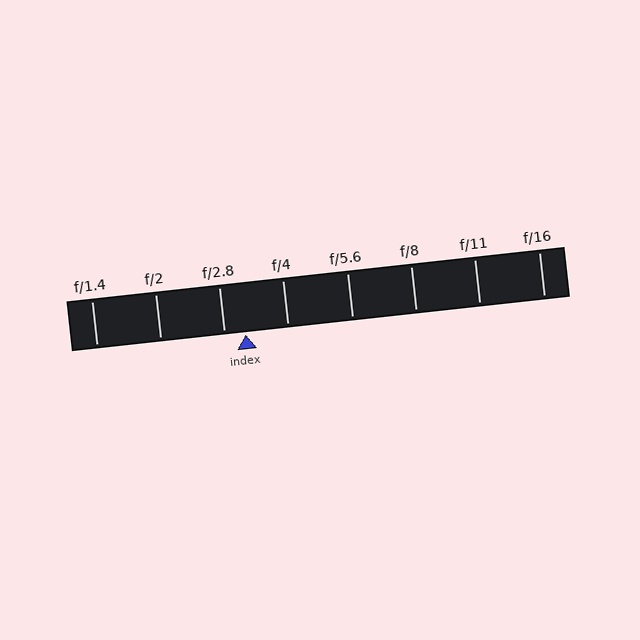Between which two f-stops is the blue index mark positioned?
The index mark is between f/2.8 and f/4.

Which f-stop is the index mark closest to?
The index mark is closest to f/2.8.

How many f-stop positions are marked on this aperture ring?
There are 8 f-stop positions marked.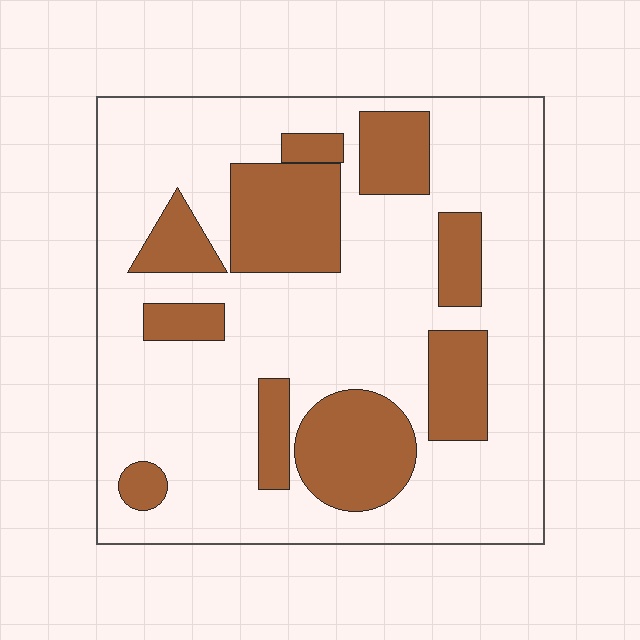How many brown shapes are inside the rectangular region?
10.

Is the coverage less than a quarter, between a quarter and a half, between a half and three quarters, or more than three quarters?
Between a quarter and a half.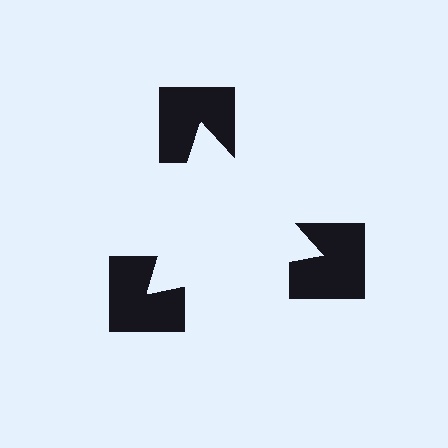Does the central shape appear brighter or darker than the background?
It typically appears slightly brighter than the background, even though no actual brightness change is drawn.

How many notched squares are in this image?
There are 3 — one at each vertex of the illusory triangle.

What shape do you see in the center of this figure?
An illusory triangle — its edges are inferred from the aligned wedge cuts in the notched squares, not physically drawn.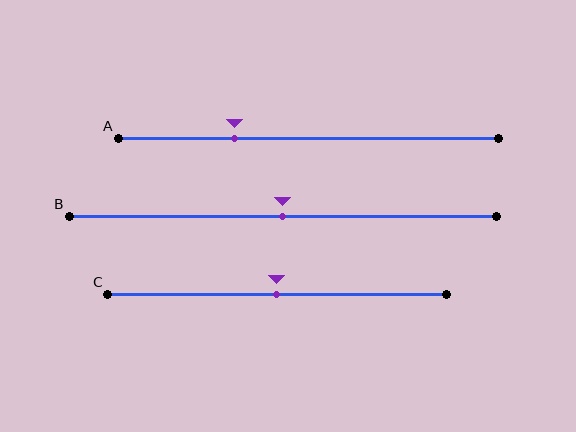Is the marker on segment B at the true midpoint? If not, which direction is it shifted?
Yes, the marker on segment B is at the true midpoint.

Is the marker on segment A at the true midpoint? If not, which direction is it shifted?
No, the marker on segment A is shifted to the left by about 20% of the segment length.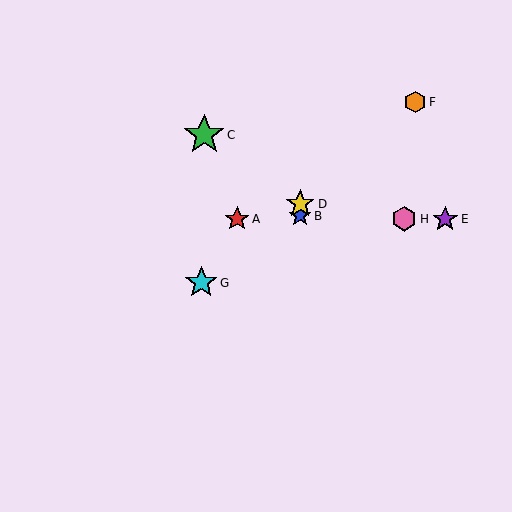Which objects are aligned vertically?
Objects B, D are aligned vertically.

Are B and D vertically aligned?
Yes, both are at x≈300.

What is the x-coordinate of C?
Object C is at x≈204.